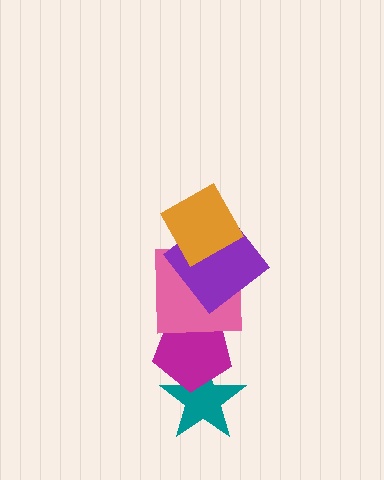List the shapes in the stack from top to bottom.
From top to bottom: the orange square, the purple diamond, the pink square, the magenta pentagon, the teal star.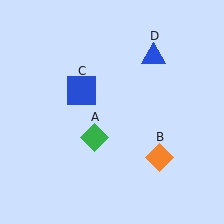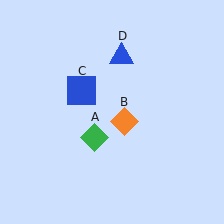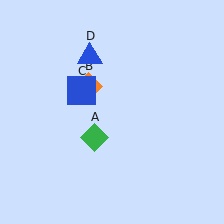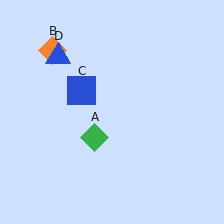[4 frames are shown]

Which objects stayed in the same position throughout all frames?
Green diamond (object A) and blue square (object C) remained stationary.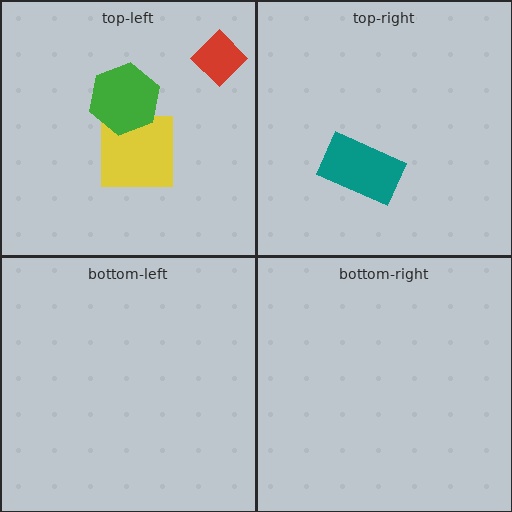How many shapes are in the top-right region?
1.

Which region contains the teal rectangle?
The top-right region.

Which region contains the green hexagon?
The top-left region.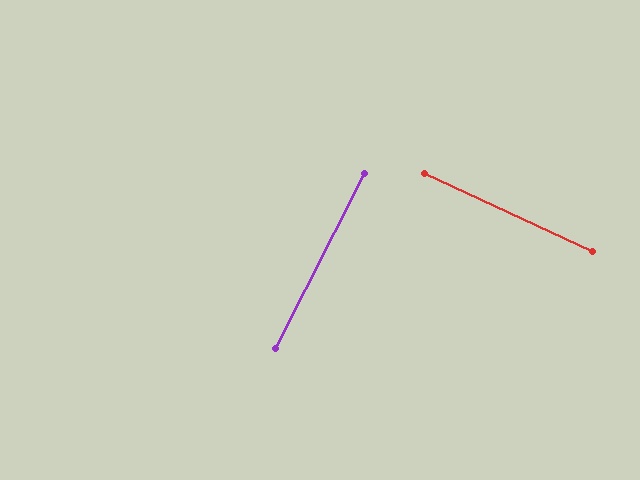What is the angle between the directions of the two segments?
Approximately 88 degrees.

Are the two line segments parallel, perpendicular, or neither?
Perpendicular — they meet at approximately 88°.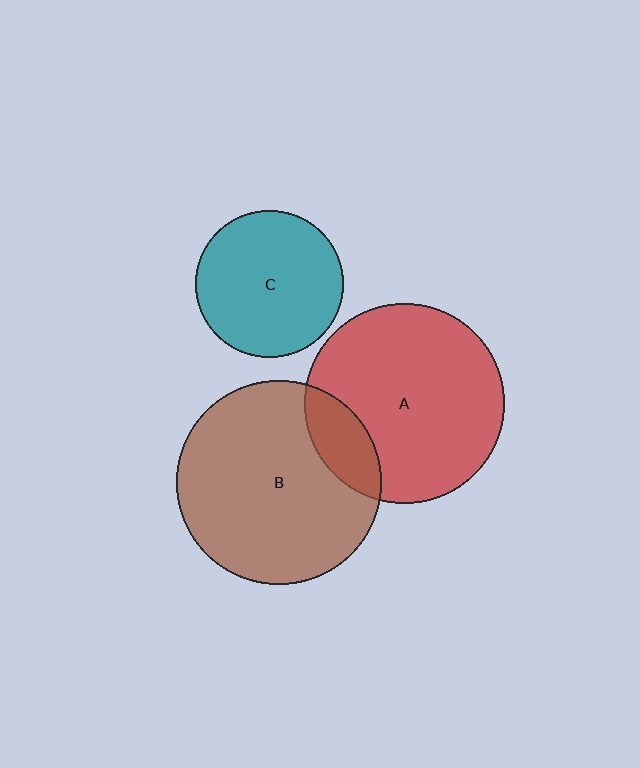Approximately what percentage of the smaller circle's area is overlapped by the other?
Approximately 15%.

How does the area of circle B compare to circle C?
Approximately 1.9 times.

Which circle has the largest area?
Circle B (brown).